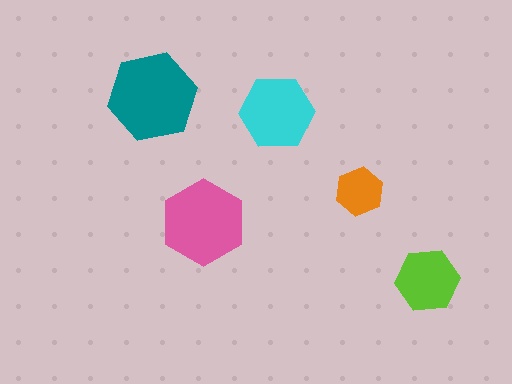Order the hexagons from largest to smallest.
the teal one, the pink one, the cyan one, the lime one, the orange one.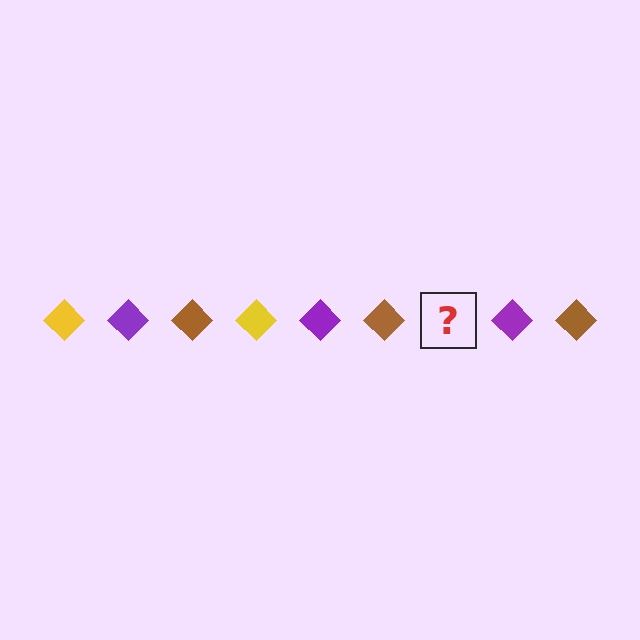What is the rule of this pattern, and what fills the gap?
The rule is that the pattern cycles through yellow, purple, brown diamonds. The gap should be filled with a yellow diamond.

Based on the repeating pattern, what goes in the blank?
The blank should be a yellow diamond.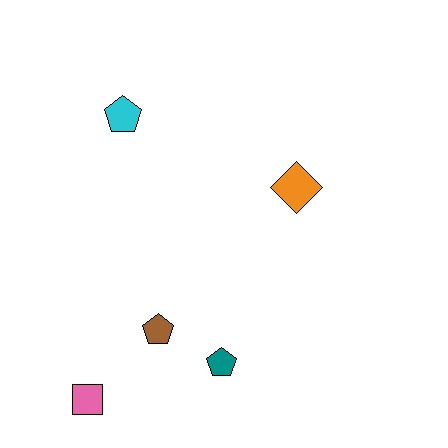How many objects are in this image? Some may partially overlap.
There are 5 objects.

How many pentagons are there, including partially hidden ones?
There are 3 pentagons.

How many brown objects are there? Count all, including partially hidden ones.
There is 1 brown object.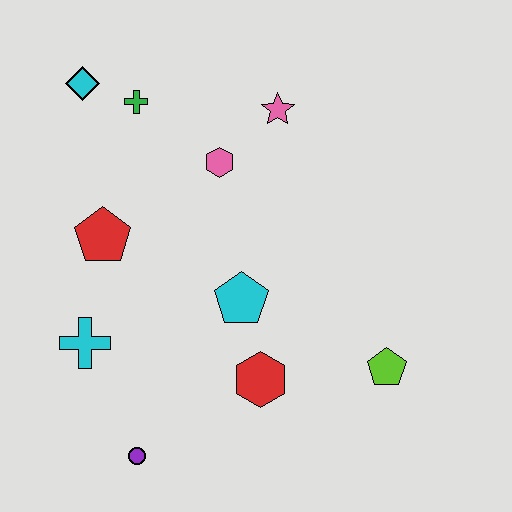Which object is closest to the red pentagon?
The cyan cross is closest to the red pentagon.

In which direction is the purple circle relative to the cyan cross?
The purple circle is below the cyan cross.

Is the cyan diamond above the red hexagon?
Yes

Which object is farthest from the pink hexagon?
The purple circle is farthest from the pink hexagon.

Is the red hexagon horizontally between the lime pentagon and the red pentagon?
Yes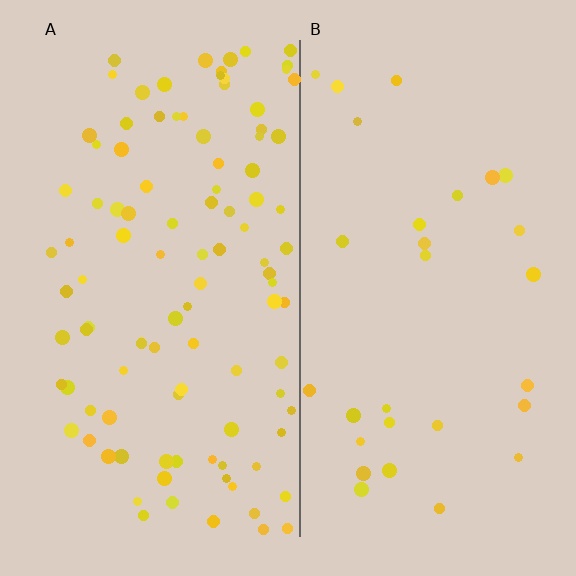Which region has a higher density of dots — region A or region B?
A (the left).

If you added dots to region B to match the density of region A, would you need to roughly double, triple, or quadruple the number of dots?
Approximately triple.